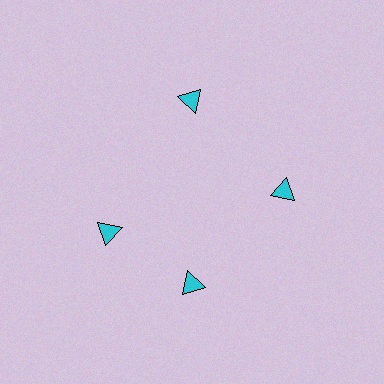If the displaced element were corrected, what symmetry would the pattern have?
It would have 4-fold rotational symmetry — the pattern would map onto itself every 90 degrees.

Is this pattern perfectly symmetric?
No. The 4 cyan triangles are arranged in a ring, but one element near the 9 o'clock position is rotated out of alignment along the ring, breaking the 4-fold rotational symmetry.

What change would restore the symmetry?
The symmetry would be restored by rotating it back into even spacing with its neighbors so that all 4 triangles sit at equal angles and equal distance from the center.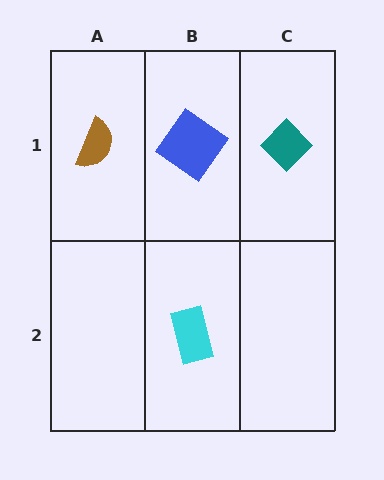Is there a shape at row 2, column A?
No, that cell is empty.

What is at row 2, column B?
A cyan rectangle.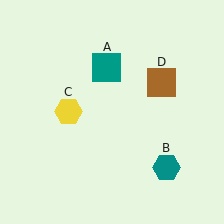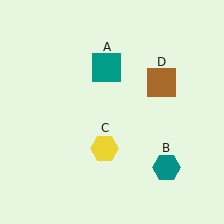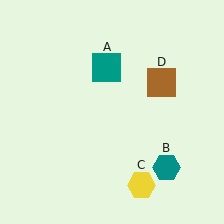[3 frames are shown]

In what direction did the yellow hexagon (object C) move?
The yellow hexagon (object C) moved down and to the right.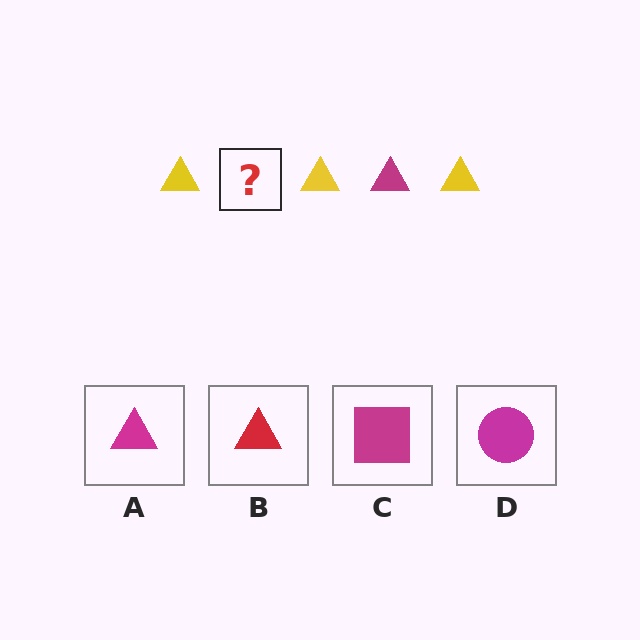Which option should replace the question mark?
Option A.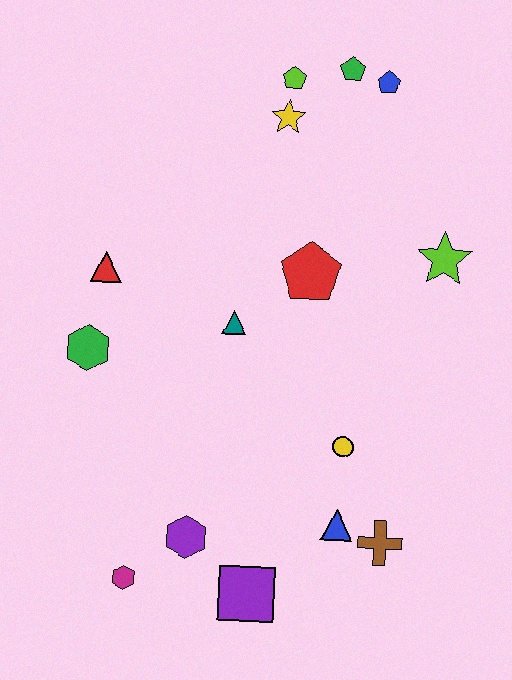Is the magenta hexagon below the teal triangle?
Yes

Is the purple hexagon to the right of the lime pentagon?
No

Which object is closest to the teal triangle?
The red pentagon is closest to the teal triangle.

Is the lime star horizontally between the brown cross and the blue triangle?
No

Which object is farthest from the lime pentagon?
The magenta hexagon is farthest from the lime pentagon.